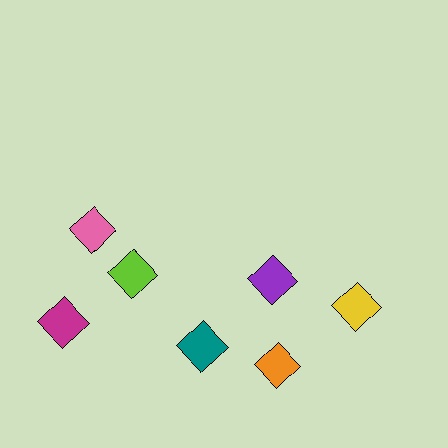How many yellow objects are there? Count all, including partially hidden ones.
There is 1 yellow object.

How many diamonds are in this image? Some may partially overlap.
There are 7 diamonds.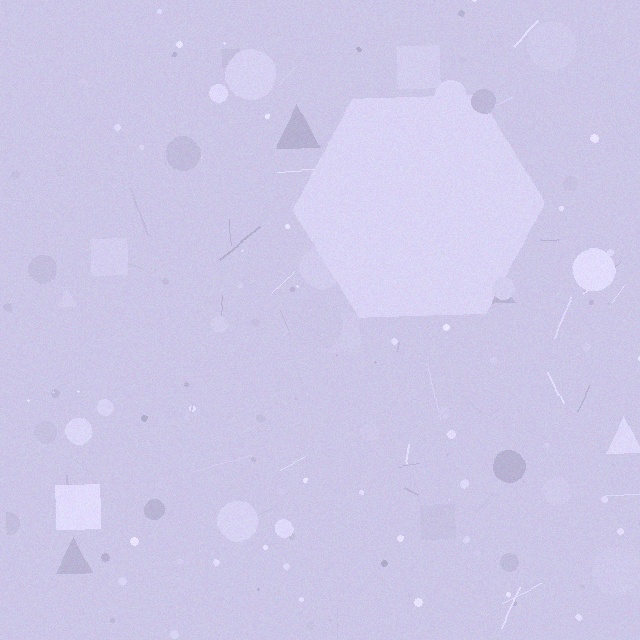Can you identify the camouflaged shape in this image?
The camouflaged shape is a hexagon.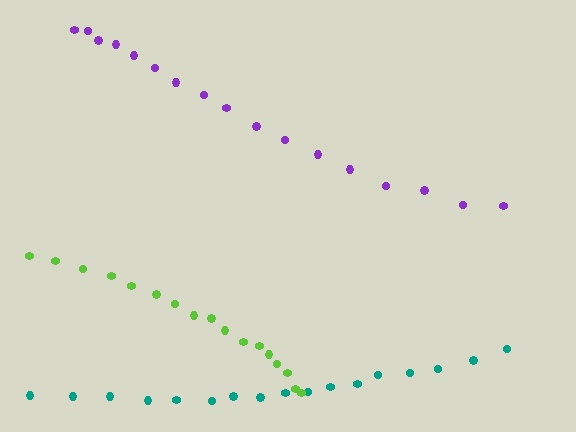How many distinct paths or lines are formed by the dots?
There are 3 distinct paths.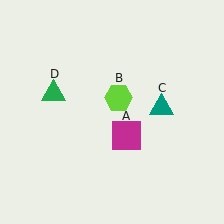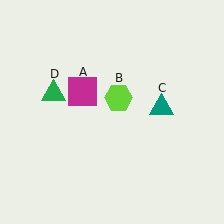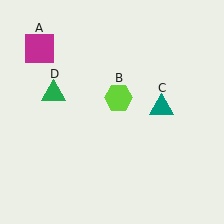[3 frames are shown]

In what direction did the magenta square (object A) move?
The magenta square (object A) moved up and to the left.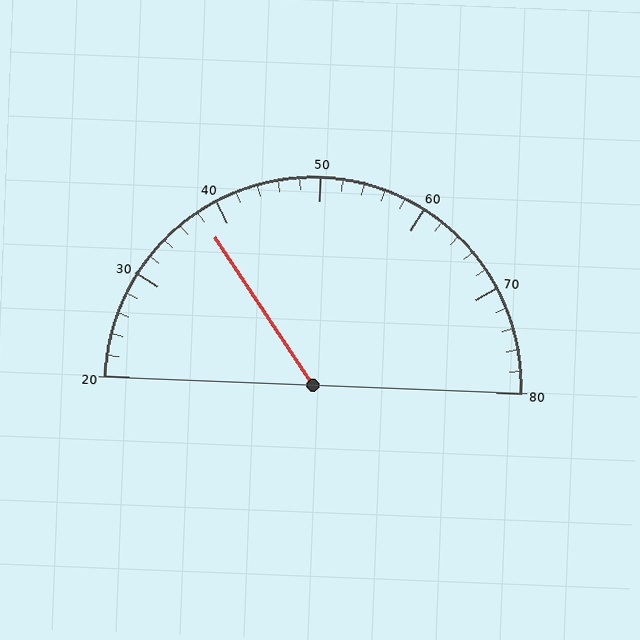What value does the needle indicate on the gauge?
The needle indicates approximately 38.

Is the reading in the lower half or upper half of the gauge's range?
The reading is in the lower half of the range (20 to 80).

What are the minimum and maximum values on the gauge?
The gauge ranges from 20 to 80.